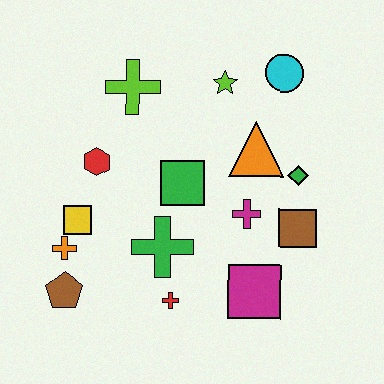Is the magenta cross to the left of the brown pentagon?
No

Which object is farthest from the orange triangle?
The brown pentagon is farthest from the orange triangle.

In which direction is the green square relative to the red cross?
The green square is above the red cross.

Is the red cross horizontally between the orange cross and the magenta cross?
Yes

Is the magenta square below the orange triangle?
Yes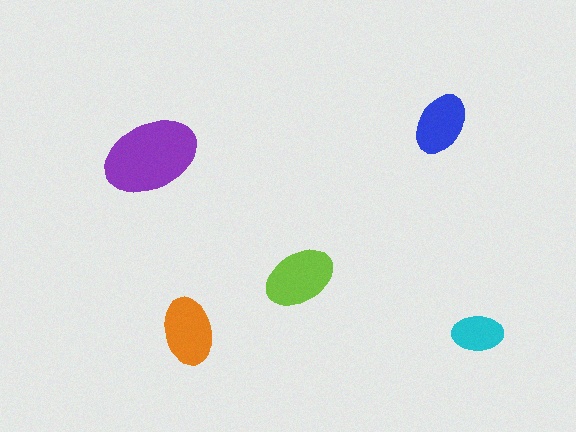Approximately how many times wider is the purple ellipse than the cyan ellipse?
About 2 times wider.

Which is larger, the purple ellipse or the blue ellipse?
The purple one.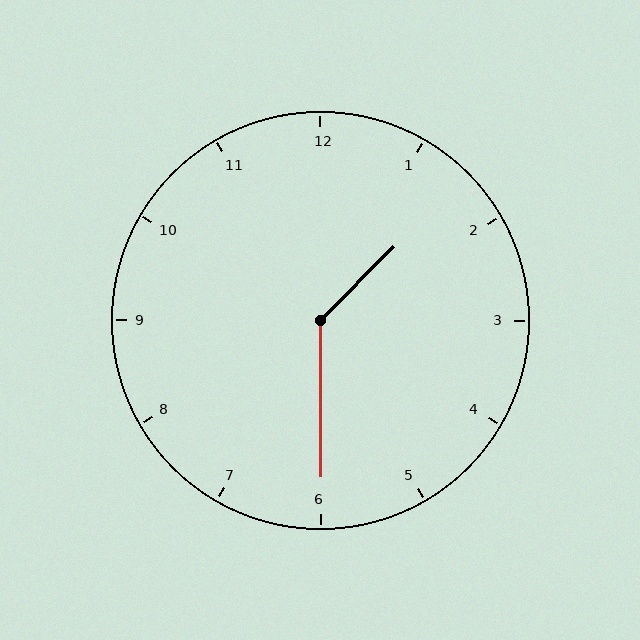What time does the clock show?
1:30.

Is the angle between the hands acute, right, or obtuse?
It is obtuse.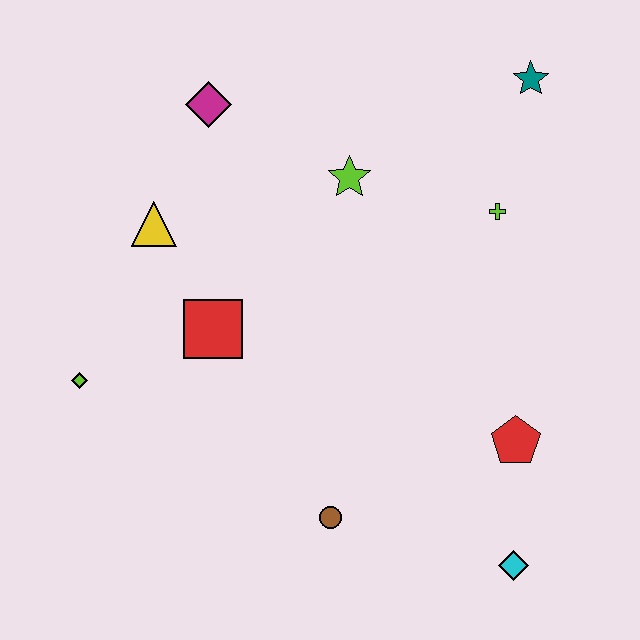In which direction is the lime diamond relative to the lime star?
The lime diamond is to the left of the lime star.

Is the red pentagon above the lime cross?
No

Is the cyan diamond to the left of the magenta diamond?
No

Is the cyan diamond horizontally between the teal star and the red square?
Yes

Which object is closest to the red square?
The yellow triangle is closest to the red square.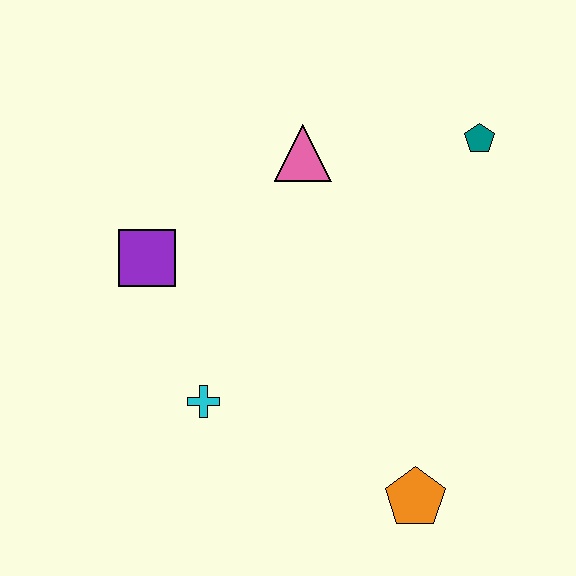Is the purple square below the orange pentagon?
No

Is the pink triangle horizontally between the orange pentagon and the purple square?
Yes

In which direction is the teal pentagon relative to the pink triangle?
The teal pentagon is to the right of the pink triangle.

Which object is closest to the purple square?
The cyan cross is closest to the purple square.